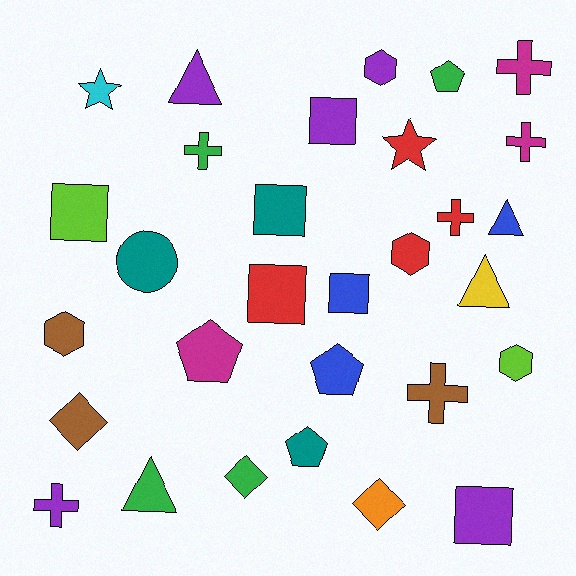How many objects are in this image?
There are 30 objects.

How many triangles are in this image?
There are 4 triangles.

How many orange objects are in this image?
There is 1 orange object.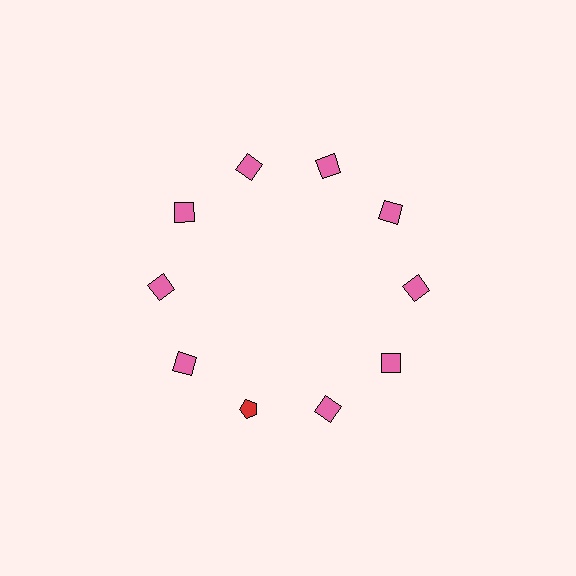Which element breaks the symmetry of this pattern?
The red pentagon at roughly the 7 o'clock position breaks the symmetry. All other shapes are pink squares.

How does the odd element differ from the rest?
It differs in both color (red instead of pink) and shape (pentagon instead of square).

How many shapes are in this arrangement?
There are 10 shapes arranged in a ring pattern.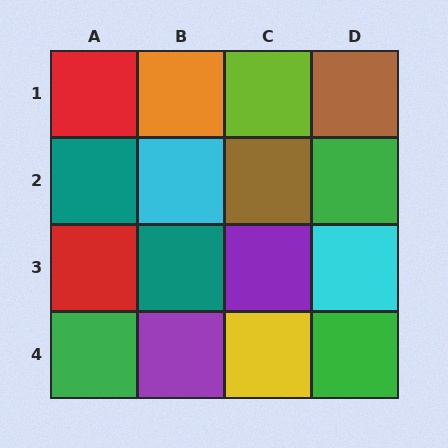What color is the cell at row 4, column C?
Yellow.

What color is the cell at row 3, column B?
Teal.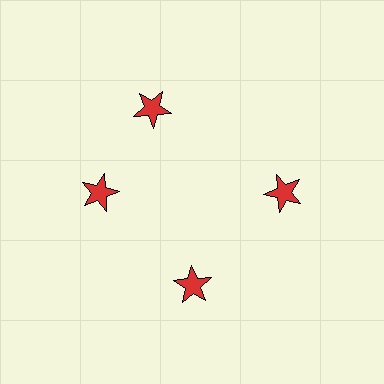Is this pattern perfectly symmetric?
No. The 4 red stars are arranged in a ring, but one element near the 12 o'clock position is rotated out of alignment along the ring, breaking the 4-fold rotational symmetry.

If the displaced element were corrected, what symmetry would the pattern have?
It would have 4-fold rotational symmetry — the pattern would map onto itself every 90 degrees.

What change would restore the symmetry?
The symmetry would be restored by rotating it back into even spacing with its neighbors so that all 4 stars sit at equal angles and equal distance from the center.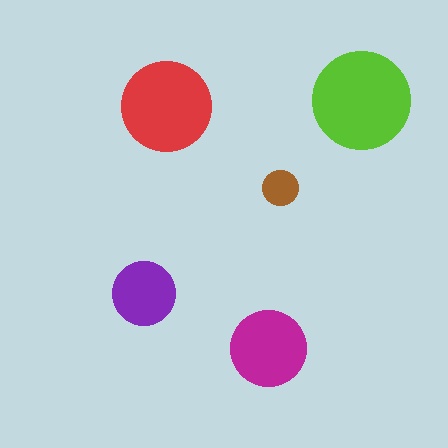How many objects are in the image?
There are 5 objects in the image.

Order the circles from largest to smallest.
the lime one, the red one, the magenta one, the purple one, the brown one.